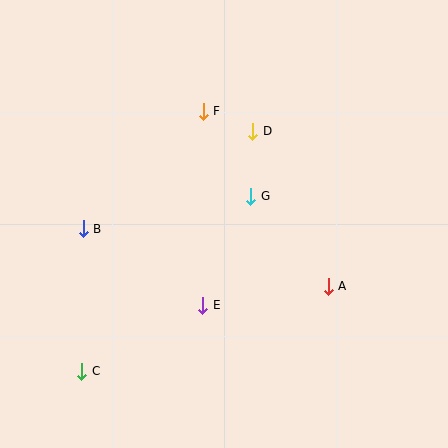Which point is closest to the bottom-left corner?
Point C is closest to the bottom-left corner.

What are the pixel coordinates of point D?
Point D is at (253, 131).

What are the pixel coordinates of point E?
Point E is at (203, 305).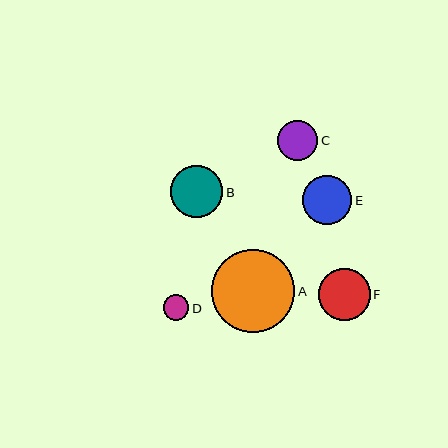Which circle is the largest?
Circle A is the largest with a size of approximately 83 pixels.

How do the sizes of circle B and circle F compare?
Circle B and circle F are approximately the same size.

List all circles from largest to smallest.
From largest to smallest: A, B, F, E, C, D.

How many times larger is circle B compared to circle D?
Circle B is approximately 2.0 times the size of circle D.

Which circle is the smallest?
Circle D is the smallest with a size of approximately 26 pixels.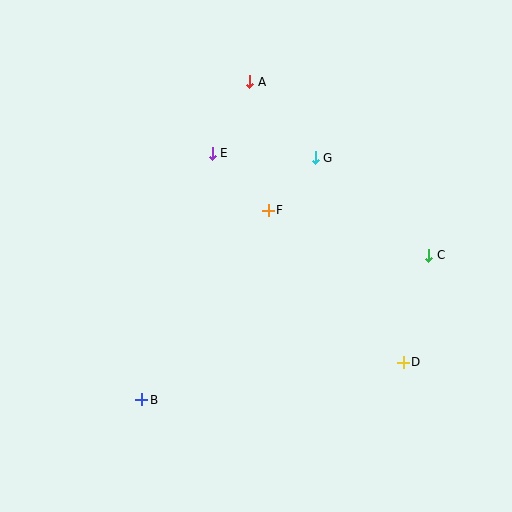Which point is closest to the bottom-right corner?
Point D is closest to the bottom-right corner.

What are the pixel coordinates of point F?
Point F is at (268, 210).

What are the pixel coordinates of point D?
Point D is at (403, 362).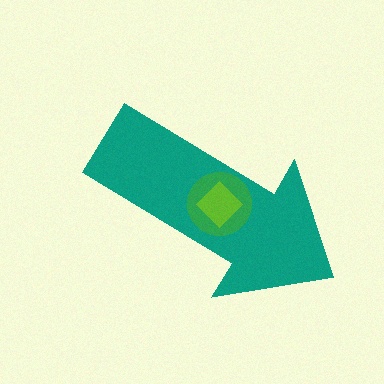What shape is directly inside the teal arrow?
The green circle.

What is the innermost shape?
The lime diamond.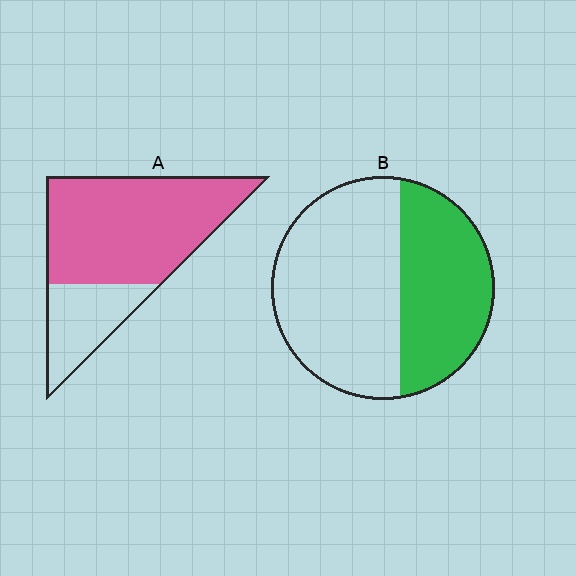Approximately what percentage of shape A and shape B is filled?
A is approximately 75% and B is approximately 40%.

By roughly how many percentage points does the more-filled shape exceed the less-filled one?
By roughly 35 percentage points (A over B).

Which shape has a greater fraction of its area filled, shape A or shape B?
Shape A.